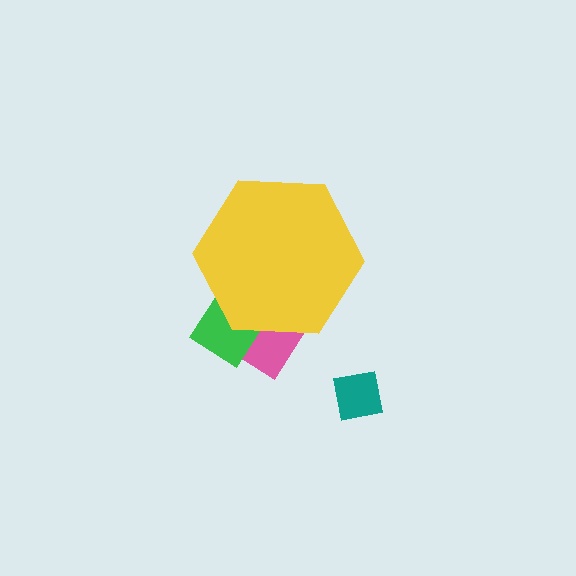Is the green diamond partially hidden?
Yes, the green diamond is partially hidden behind the yellow hexagon.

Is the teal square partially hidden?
No, the teal square is fully visible.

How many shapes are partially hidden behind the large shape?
3 shapes are partially hidden.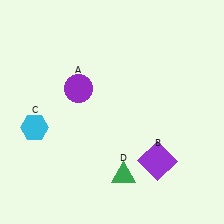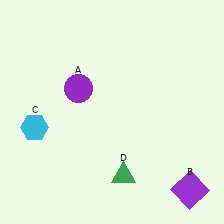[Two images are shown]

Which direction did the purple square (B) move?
The purple square (B) moved right.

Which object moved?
The purple square (B) moved right.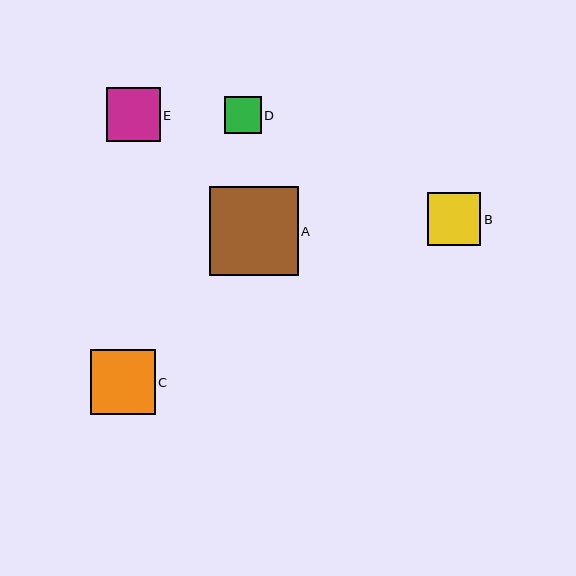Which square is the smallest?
Square D is the smallest with a size of approximately 37 pixels.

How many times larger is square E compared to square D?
Square E is approximately 1.5 times the size of square D.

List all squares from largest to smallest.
From largest to smallest: A, C, E, B, D.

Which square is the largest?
Square A is the largest with a size of approximately 88 pixels.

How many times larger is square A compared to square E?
Square A is approximately 1.6 times the size of square E.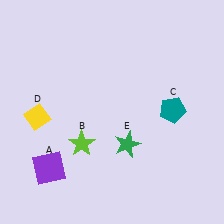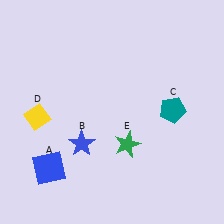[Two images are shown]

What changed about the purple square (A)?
In Image 1, A is purple. In Image 2, it changed to blue.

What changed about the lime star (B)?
In Image 1, B is lime. In Image 2, it changed to blue.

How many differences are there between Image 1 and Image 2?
There are 2 differences between the two images.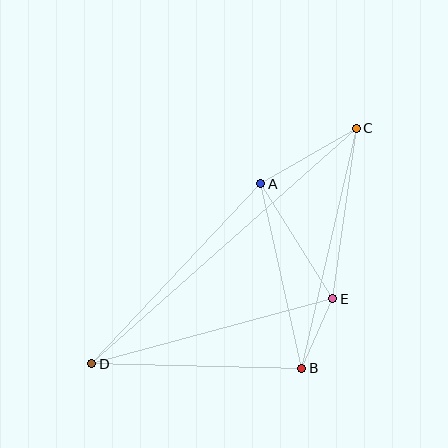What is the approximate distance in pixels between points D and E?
The distance between D and E is approximately 249 pixels.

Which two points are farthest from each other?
Points C and D are farthest from each other.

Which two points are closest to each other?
Points B and E are closest to each other.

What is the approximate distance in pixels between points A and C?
The distance between A and C is approximately 110 pixels.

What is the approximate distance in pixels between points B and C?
The distance between B and C is approximately 246 pixels.